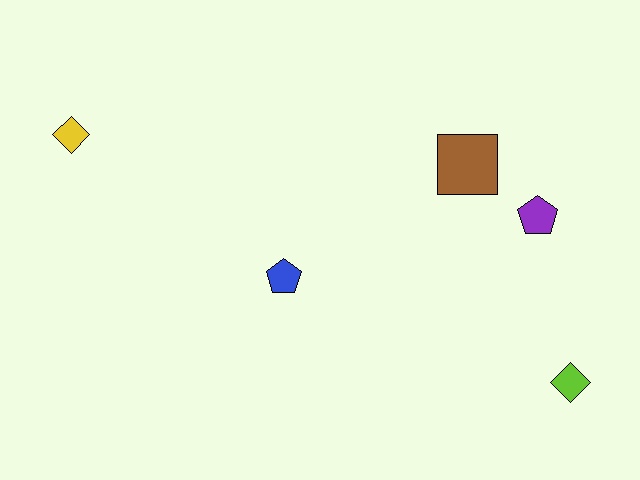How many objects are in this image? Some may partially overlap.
There are 5 objects.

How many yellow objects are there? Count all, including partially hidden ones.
There is 1 yellow object.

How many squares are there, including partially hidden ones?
There is 1 square.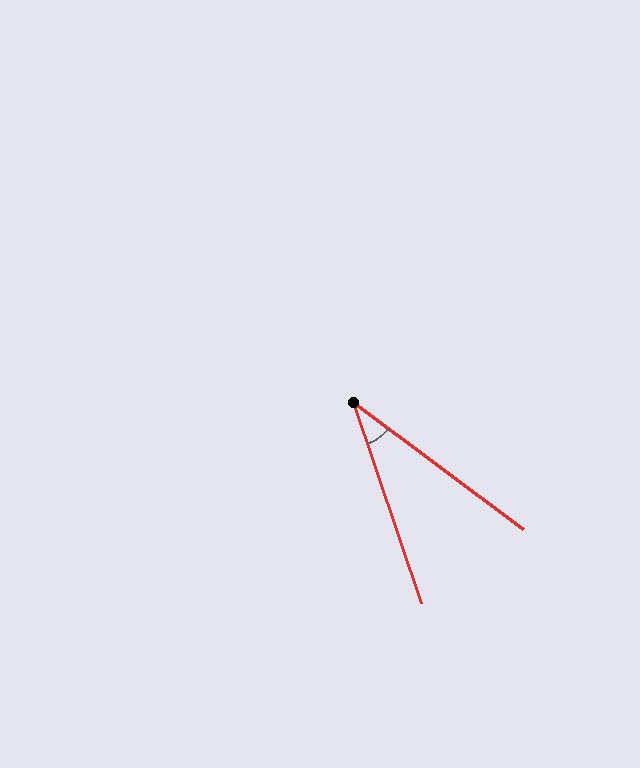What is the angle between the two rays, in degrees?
Approximately 35 degrees.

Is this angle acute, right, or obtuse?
It is acute.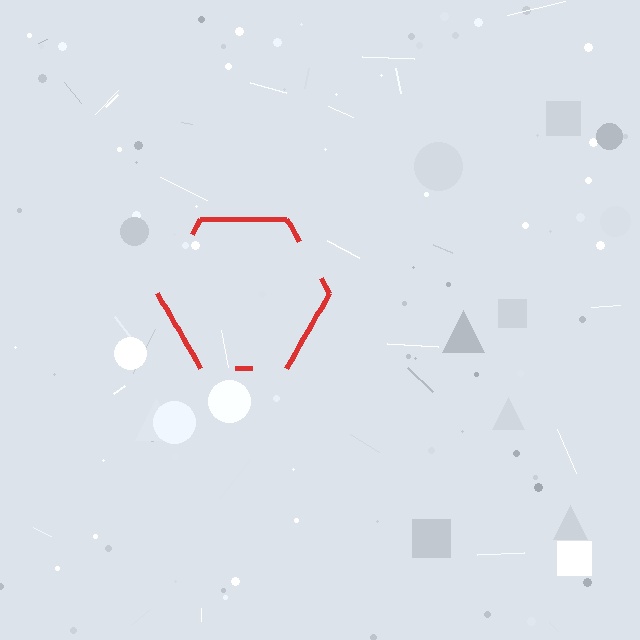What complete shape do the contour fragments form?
The contour fragments form a hexagon.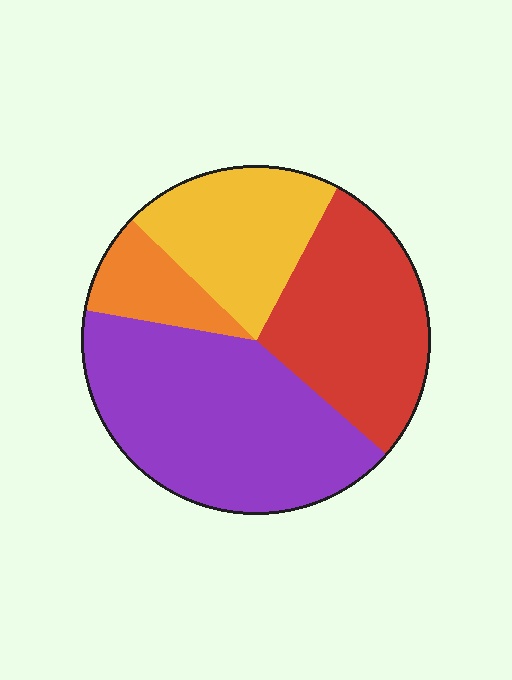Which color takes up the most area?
Purple, at roughly 40%.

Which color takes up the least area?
Orange, at roughly 10%.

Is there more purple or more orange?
Purple.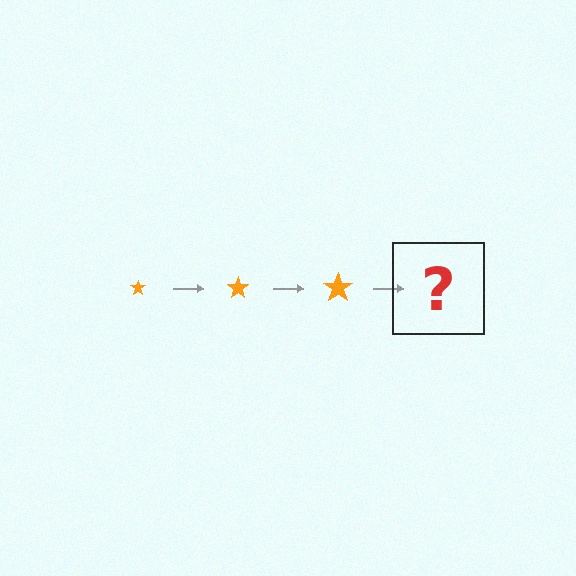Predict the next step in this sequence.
The next step is an orange star, larger than the previous one.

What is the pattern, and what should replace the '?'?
The pattern is that the star gets progressively larger each step. The '?' should be an orange star, larger than the previous one.